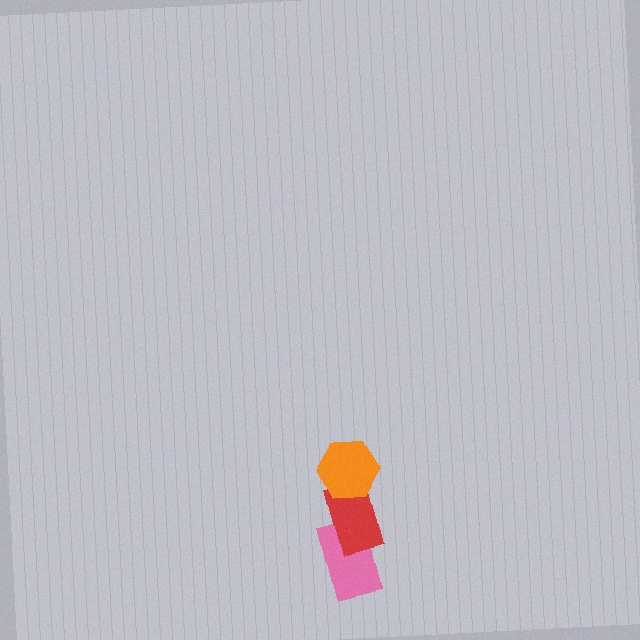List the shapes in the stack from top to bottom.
From top to bottom: the orange hexagon, the red rectangle, the pink rectangle.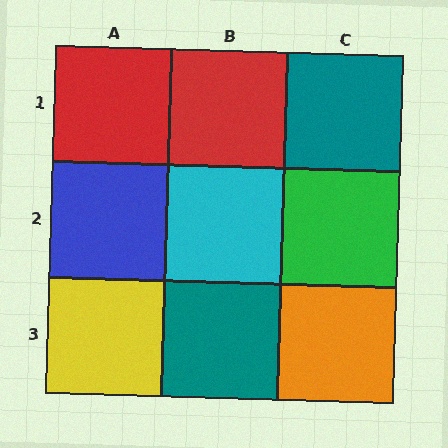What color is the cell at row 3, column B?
Teal.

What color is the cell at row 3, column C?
Orange.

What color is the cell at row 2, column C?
Green.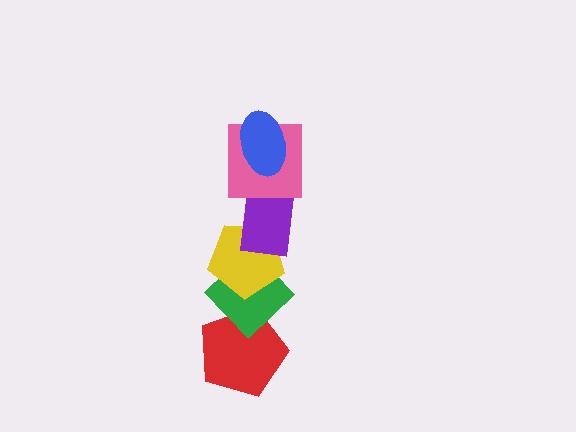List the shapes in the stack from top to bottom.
From top to bottom: the blue ellipse, the pink square, the purple rectangle, the yellow pentagon, the green diamond, the red pentagon.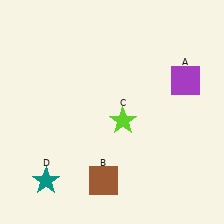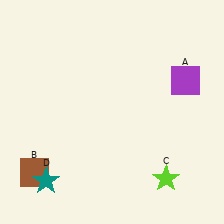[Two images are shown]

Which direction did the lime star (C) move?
The lime star (C) moved down.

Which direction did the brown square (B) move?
The brown square (B) moved left.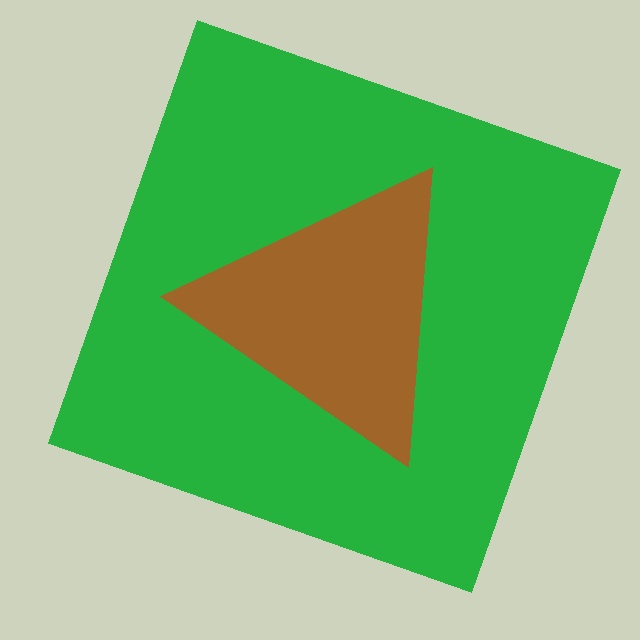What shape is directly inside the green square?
The brown triangle.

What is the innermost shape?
The brown triangle.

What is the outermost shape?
The green square.